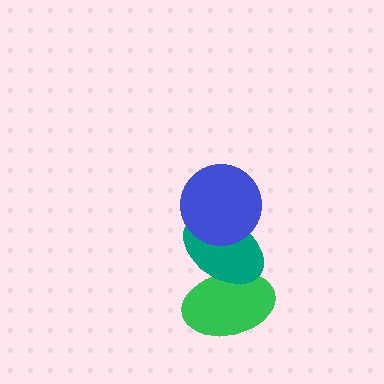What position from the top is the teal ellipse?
The teal ellipse is 2nd from the top.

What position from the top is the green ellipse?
The green ellipse is 3rd from the top.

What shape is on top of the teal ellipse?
The blue circle is on top of the teal ellipse.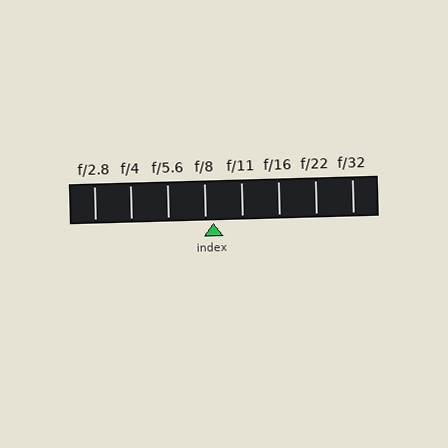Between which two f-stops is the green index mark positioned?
The index mark is between f/8 and f/11.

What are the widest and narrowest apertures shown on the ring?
The widest aperture shown is f/2.8 and the narrowest is f/32.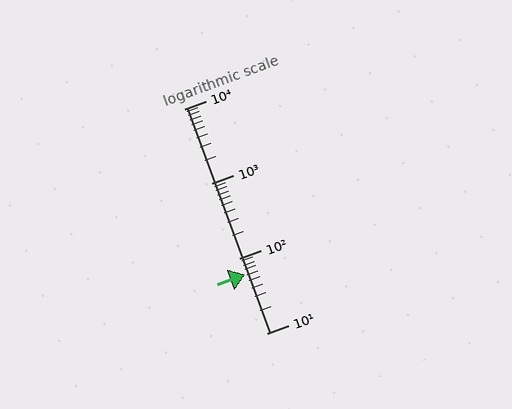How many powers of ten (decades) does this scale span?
The scale spans 3 decades, from 10 to 10000.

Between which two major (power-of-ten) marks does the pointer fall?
The pointer is between 10 and 100.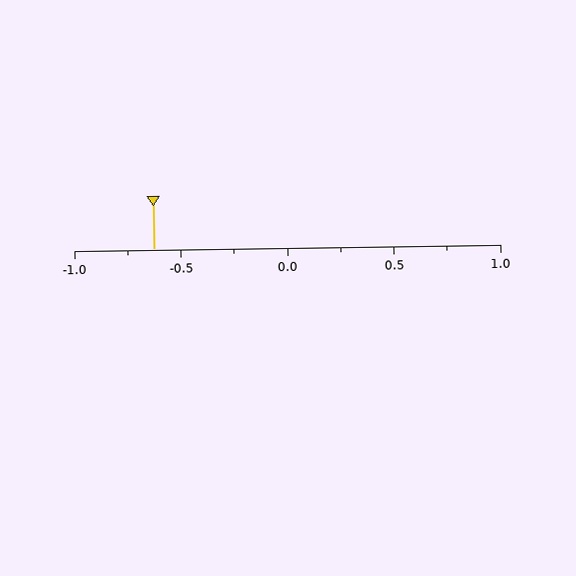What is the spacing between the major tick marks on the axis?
The major ticks are spaced 0.5 apart.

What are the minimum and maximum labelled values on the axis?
The axis runs from -1.0 to 1.0.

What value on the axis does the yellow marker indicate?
The marker indicates approximately -0.62.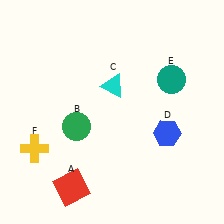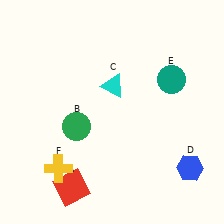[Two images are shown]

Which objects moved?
The objects that moved are: the blue hexagon (D), the yellow cross (F).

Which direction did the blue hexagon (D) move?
The blue hexagon (D) moved down.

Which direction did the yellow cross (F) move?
The yellow cross (F) moved right.